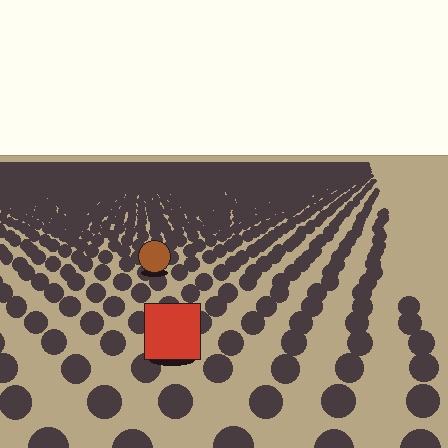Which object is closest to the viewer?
The red square is closest. The texture marks near it are larger and more spread out.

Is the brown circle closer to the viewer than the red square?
No. The red square is closer — you can tell from the texture gradient: the ground texture is coarser near it.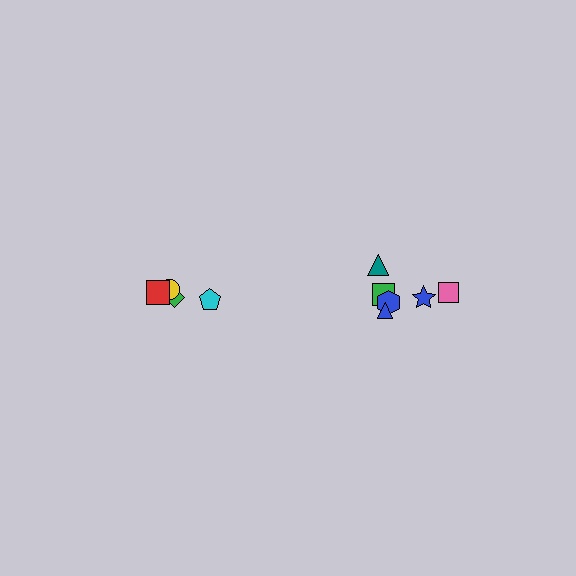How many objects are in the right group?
There are 6 objects.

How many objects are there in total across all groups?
There are 10 objects.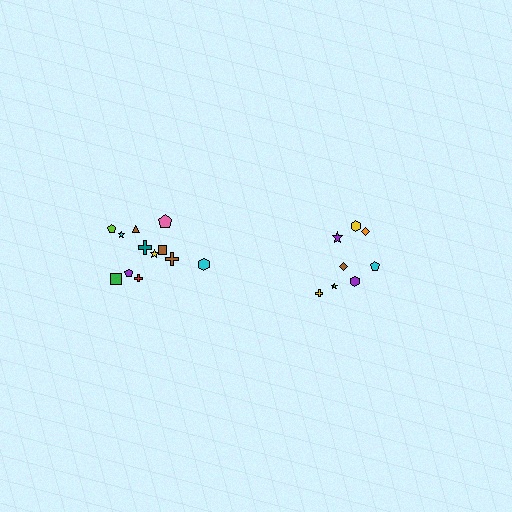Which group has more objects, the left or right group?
The left group.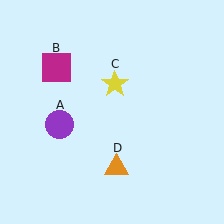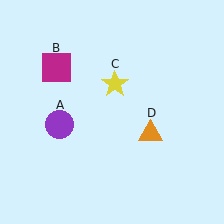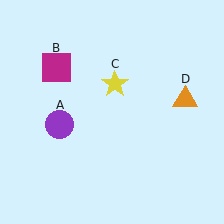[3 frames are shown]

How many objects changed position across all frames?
1 object changed position: orange triangle (object D).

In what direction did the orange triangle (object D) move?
The orange triangle (object D) moved up and to the right.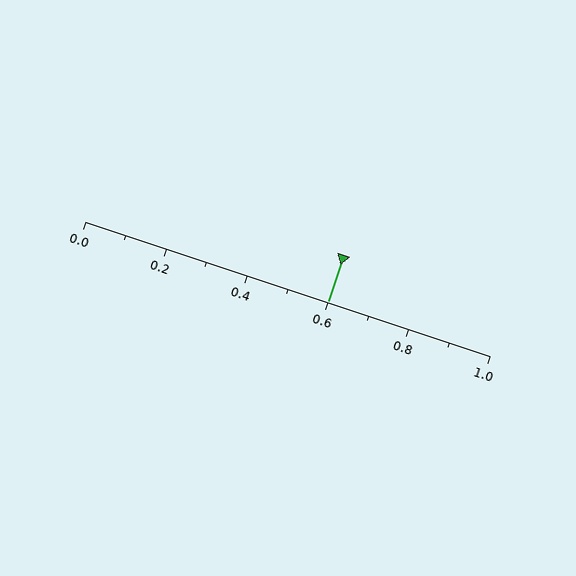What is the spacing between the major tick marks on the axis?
The major ticks are spaced 0.2 apart.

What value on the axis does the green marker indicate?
The marker indicates approximately 0.6.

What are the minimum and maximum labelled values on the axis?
The axis runs from 0.0 to 1.0.